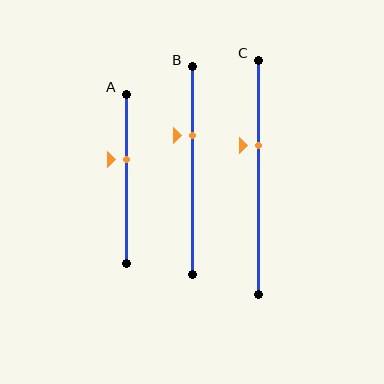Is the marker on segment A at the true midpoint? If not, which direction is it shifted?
No, the marker on segment A is shifted upward by about 12% of the segment length.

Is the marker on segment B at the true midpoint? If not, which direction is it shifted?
No, the marker on segment B is shifted upward by about 17% of the segment length.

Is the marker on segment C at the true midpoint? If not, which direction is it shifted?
No, the marker on segment C is shifted upward by about 13% of the segment length.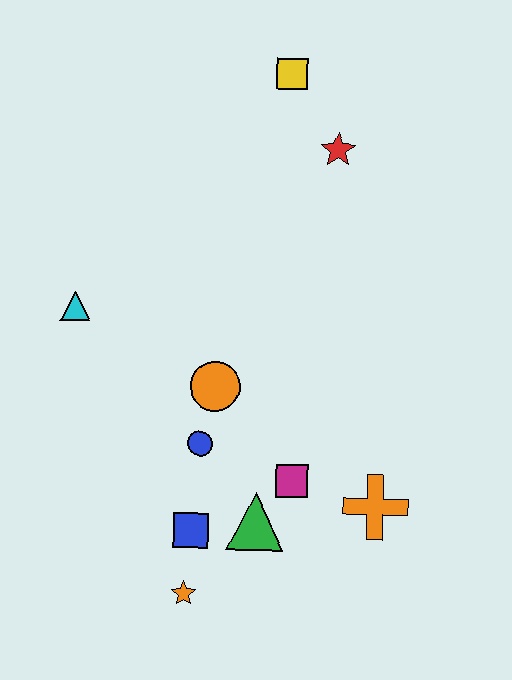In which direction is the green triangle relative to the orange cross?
The green triangle is to the left of the orange cross.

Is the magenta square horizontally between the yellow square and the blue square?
No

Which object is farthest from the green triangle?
The yellow square is farthest from the green triangle.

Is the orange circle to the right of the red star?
No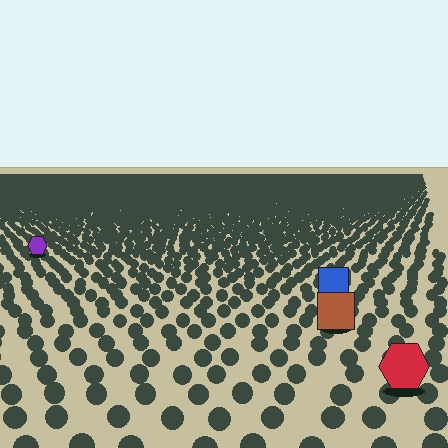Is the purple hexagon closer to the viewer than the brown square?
No. The brown square is closer — you can tell from the texture gradient: the ground texture is coarser near it.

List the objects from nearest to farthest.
From nearest to farthest: the red hexagon, the brown square, the blue square, the purple hexagon.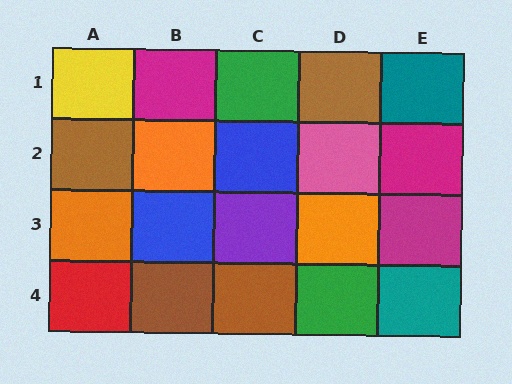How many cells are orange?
3 cells are orange.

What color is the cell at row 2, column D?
Pink.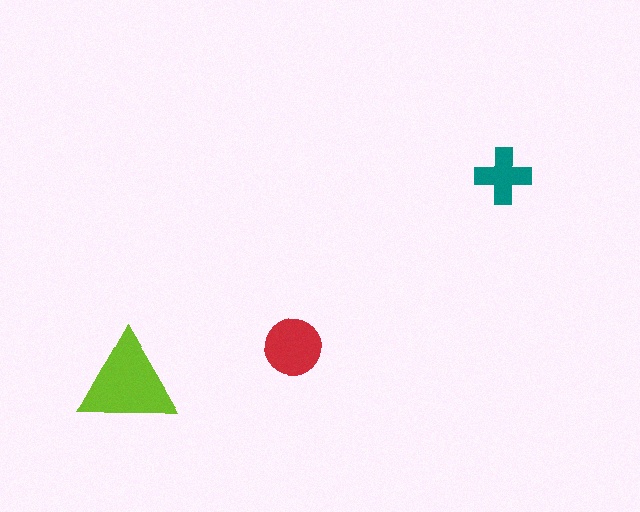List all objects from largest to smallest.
The lime triangle, the red circle, the teal cross.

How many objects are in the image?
There are 3 objects in the image.